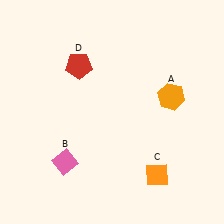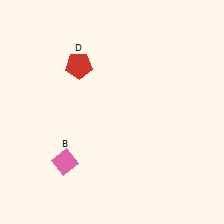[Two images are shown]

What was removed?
The orange diamond (C), the orange hexagon (A) were removed in Image 2.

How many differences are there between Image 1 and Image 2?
There are 2 differences between the two images.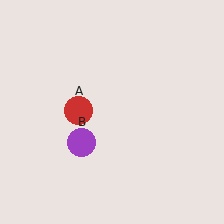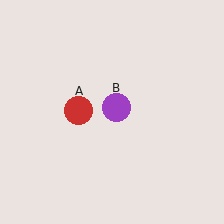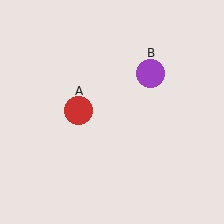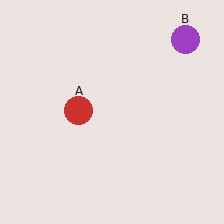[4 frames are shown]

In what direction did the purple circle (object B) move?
The purple circle (object B) moved up and to the right.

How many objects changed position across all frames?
1 object changed position: purple circle (object B).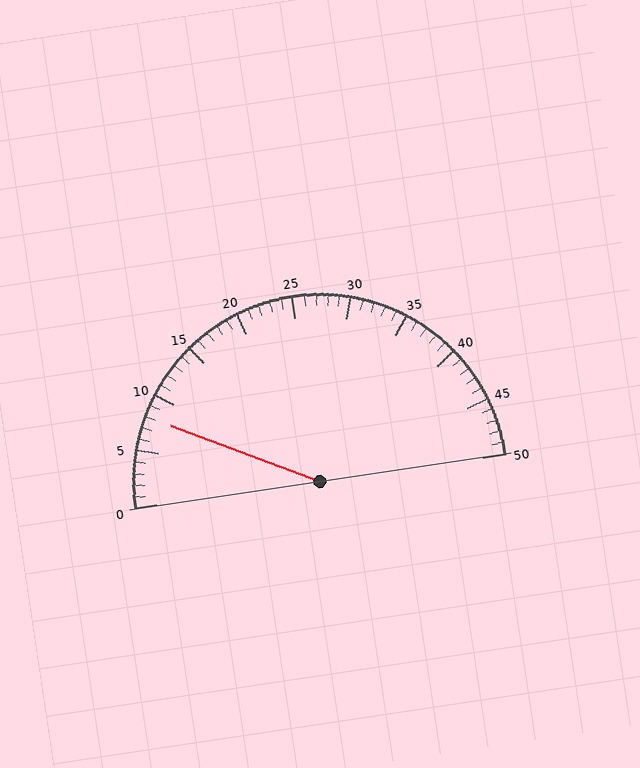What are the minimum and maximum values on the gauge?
The gauge ranges from 0 to 50.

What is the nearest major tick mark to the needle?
The nearest major tick mark is 10.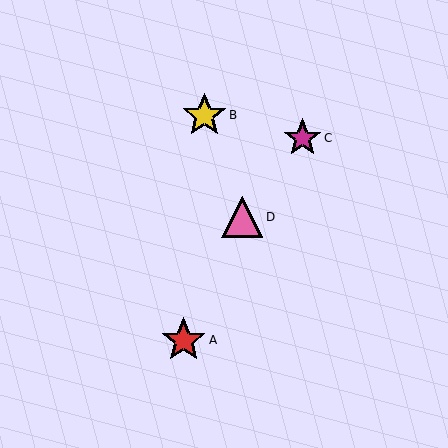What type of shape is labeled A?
Shape A is a red star.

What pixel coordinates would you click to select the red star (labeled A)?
Click at (184, 340) to select the red star A.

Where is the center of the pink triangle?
The center of the pink triangle is at (242, 217).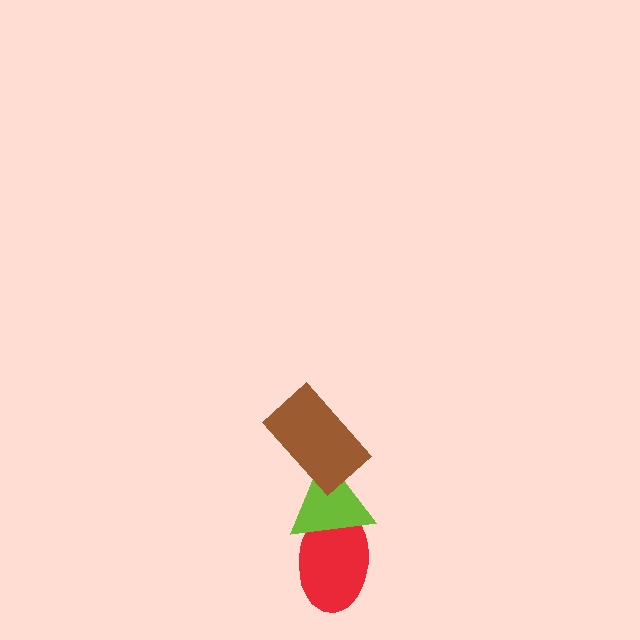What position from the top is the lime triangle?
The lime triangle is 2nd from the top.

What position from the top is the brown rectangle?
The brown rectangle is 1st from the top.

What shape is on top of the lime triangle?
The brown rectangle is on top of the lime triangle.